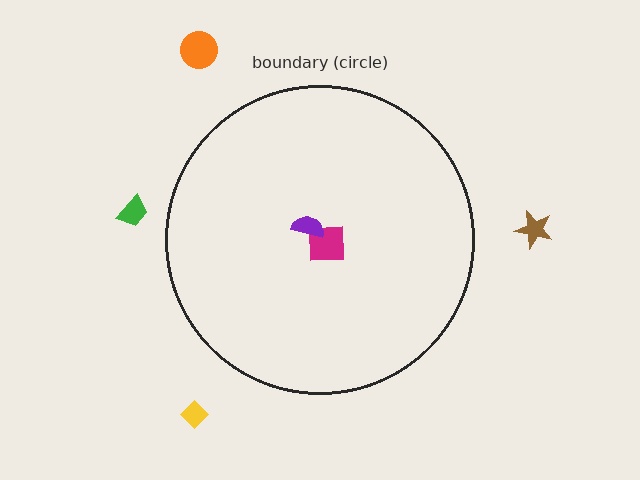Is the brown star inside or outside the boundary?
Outside.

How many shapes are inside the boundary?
2 inside, 4 outside.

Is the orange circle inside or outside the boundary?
Outside.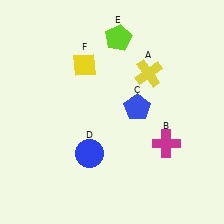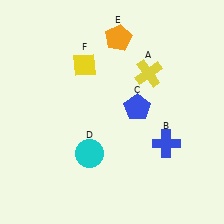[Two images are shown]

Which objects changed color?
B changed from magenta to blue. D changed from blue to cyan. E changed from lime to orange.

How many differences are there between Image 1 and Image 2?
There are 3 differences between the two images.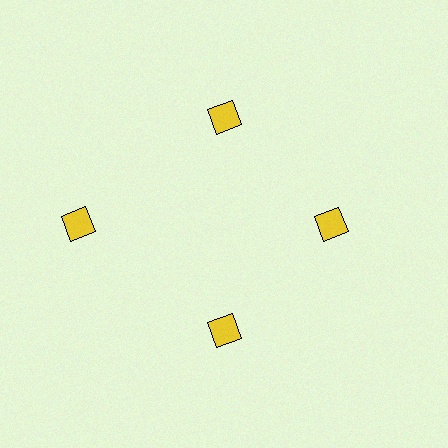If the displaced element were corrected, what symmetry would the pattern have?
It would have 4-fold rotational symmetry — the pattern would map onto itself every 90 degrees.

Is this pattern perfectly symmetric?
No. The 4 yellow diamonds are arranged in a ring, but one element near the 9 o'clock position is pushed outward from the center, breaking the 4-fold rotational symmetry.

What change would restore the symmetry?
The symmetry would be restored by moving it inward, back onto the ring so that all 4 diamonds sit at equal angles and equal distance from the center.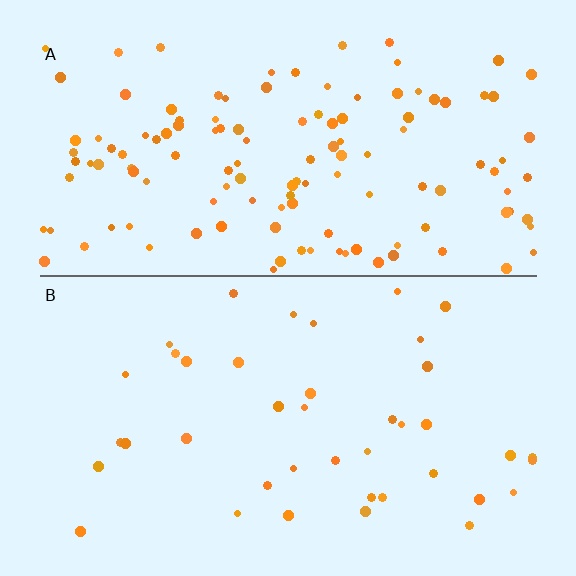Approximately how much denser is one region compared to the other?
Approximately 3.1× — region A over region B.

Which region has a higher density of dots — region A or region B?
A (the top).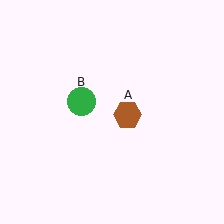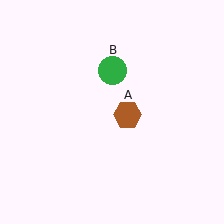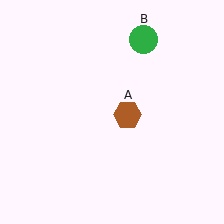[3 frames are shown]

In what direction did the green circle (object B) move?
The green circle (object B) moved up and to the right.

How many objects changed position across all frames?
1 object changed position: green circle (object B).